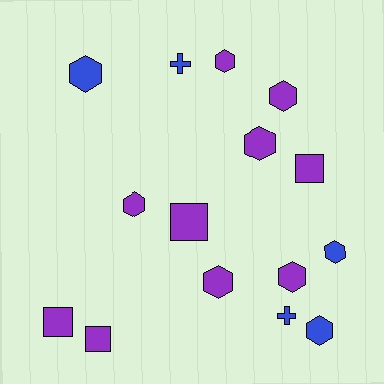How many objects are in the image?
There are 15 objects.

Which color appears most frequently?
Purple, with 10 objects.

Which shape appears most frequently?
Hexagon, with 9 objects.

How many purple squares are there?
There are 4 purple squares.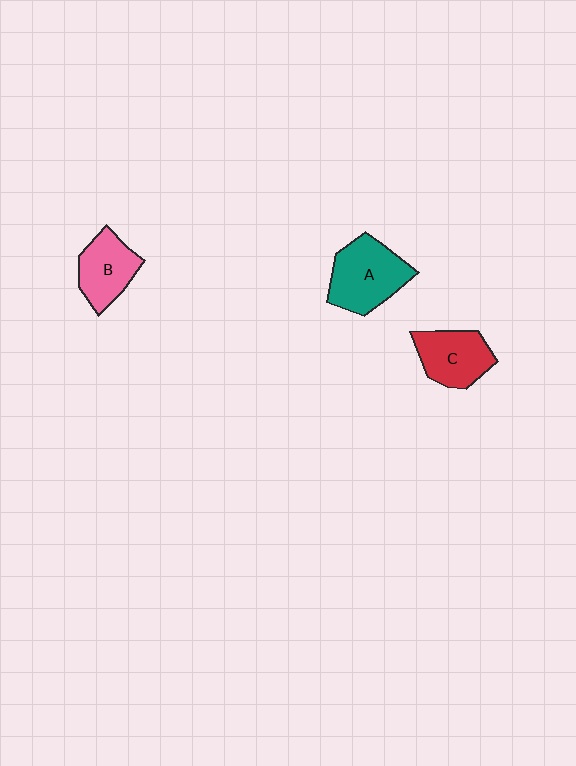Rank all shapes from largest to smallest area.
From largest to smallest: A (teal), C (red), B (pink).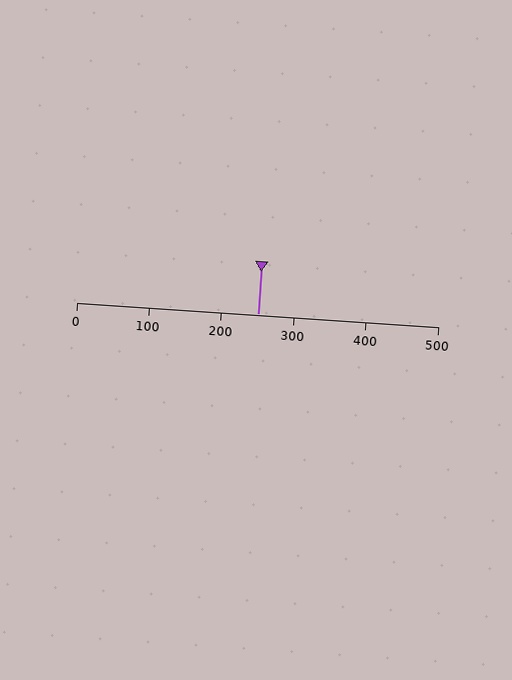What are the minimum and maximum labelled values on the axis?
The axis runs from 0 to 500.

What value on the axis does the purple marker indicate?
The marker indicates approximately 250.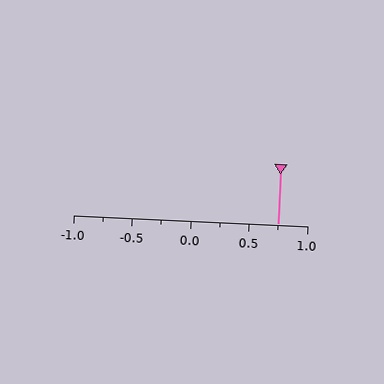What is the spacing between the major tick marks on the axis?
The major ticks are spaced 0.5 apart.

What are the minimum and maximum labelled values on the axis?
The axis runs from -1.0 to 1.0.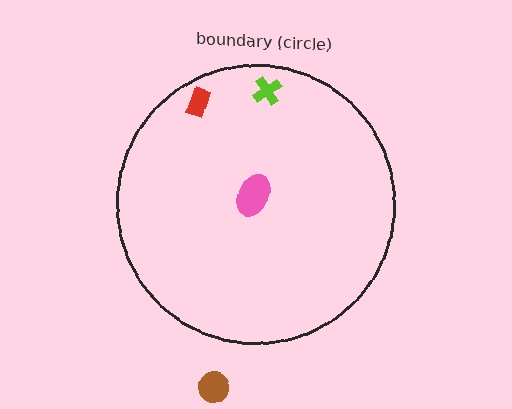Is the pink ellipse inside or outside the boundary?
Inside.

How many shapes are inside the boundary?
3 inside, 1 outside.